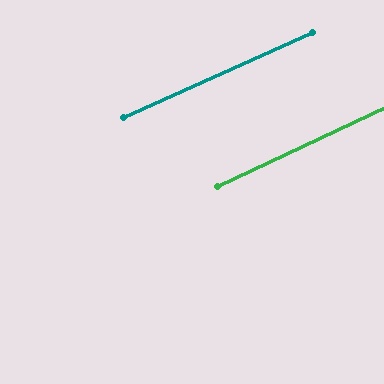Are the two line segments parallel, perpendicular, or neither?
Parallel — their directions differ by only 1.1°.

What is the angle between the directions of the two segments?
Approximately 1 degree.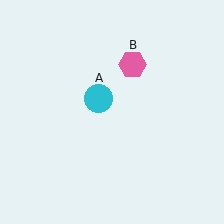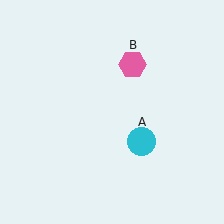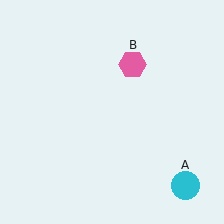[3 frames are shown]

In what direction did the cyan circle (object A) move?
The cyan circle (object A) moved down and to the right.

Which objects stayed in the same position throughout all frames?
Pink hexagon (object B) remained stationary.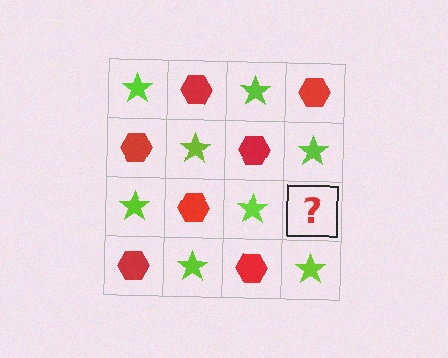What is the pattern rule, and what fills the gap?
The rule is that it alternates lime star and red hexagon in a checkerboard pattern. The gap should be filled with a red hexagon.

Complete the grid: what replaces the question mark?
The question mark should be replaced with a red hexagon.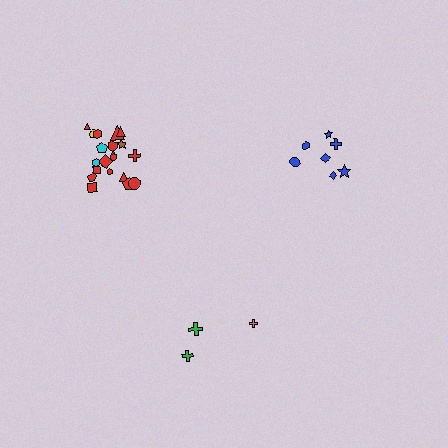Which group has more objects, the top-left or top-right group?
The top-left group.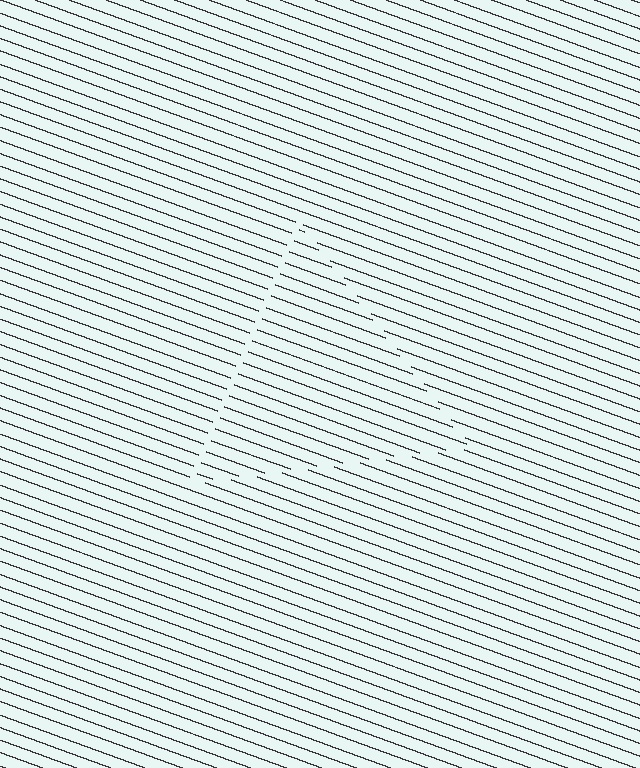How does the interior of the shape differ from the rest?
The interior of the shape contains the same grating, shifted by half a period — the contour is defined by the phase discontinuity where line-ends from the inner and outer gratings abut.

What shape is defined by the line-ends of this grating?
An illusory triangle. The interior of the shape contains the same grating, shifted by half a period — the contour is defined by the phase discontinuity where line-ends from the inner and outer gratings abut.